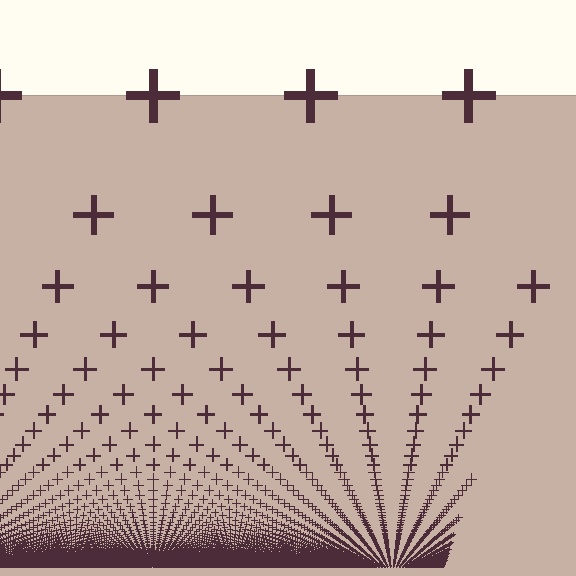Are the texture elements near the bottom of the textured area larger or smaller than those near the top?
Smaller. The gradient is inverted — elements near the bottom are smaller and denser.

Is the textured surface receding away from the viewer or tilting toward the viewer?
The surface appears to tilt toward the viewer. Texture elements get larger and sparser toward the top.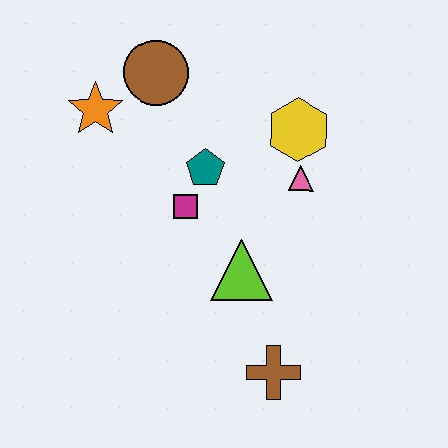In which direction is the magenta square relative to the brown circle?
The magenta square is below the brown circle.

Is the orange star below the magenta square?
No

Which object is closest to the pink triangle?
The yellow hexagon is closest to the pink triangle.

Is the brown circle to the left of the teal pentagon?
Yes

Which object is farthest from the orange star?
The brown cross is farthest from the orange star.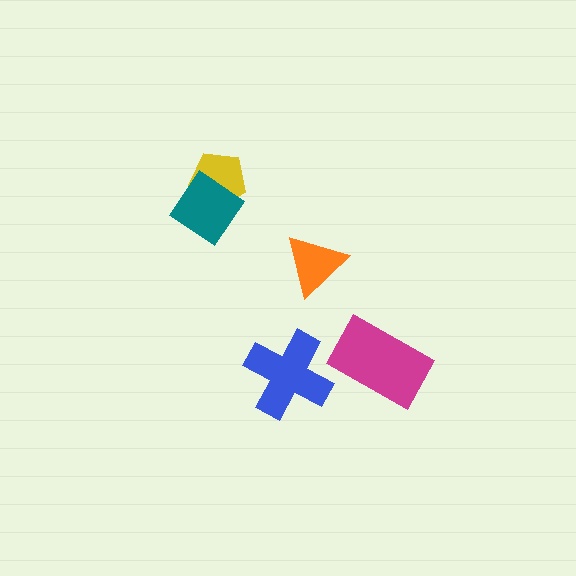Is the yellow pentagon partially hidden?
Yes, it is partially covered by another shape.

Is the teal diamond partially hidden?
No, no other shape covers it.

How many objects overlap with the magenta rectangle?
0 objects overlap with the magenta rectangle.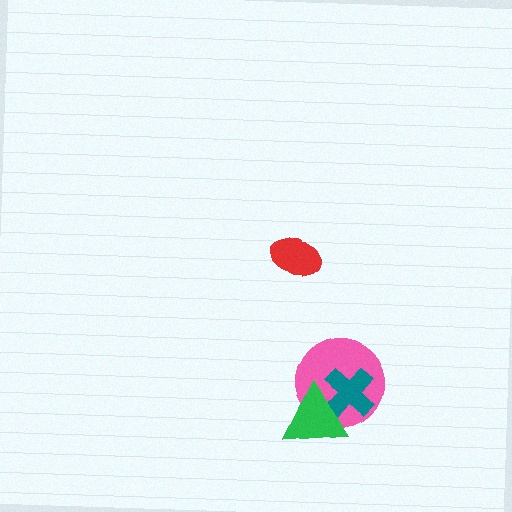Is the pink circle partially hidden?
Yes, it is partially covered by another shape.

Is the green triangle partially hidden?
No, no other shape covers it.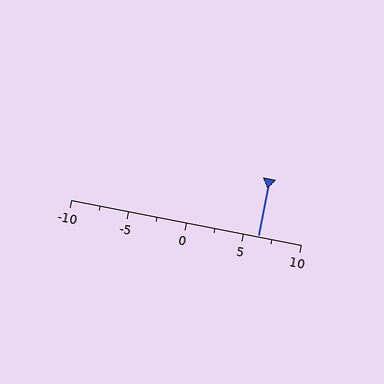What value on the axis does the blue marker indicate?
The marker indicates approximately 6.2.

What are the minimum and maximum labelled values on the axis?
The axis runs from -10 to 10.